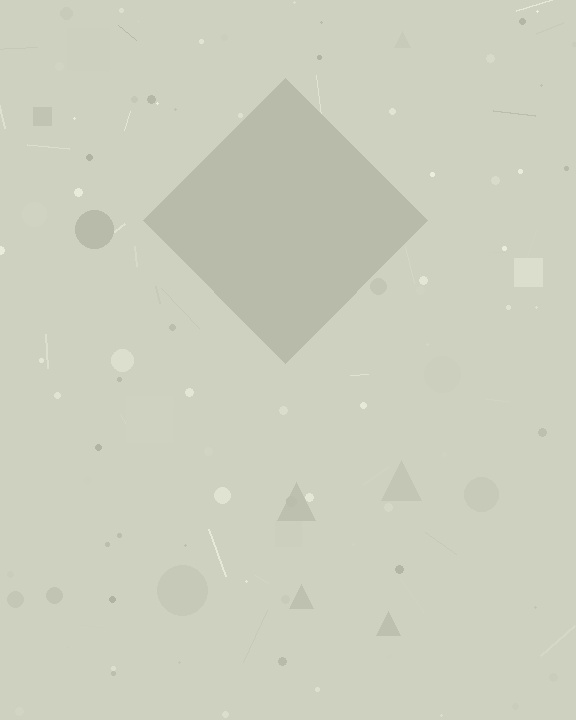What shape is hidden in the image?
A diamond is hidden in the image.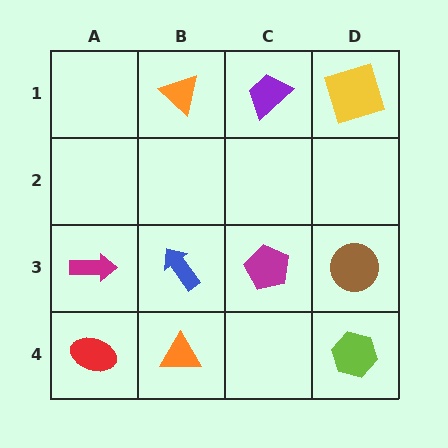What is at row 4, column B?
An orange triangle.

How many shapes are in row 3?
4 shapes.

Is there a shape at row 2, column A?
No, that cell is empty.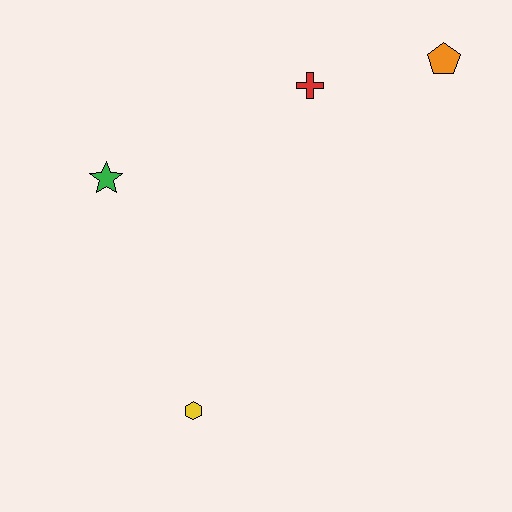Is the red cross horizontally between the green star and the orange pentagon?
Yes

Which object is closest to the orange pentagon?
The red cross is closest to the orange pentagon.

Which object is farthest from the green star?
The orange pentagon is farthest from the green star.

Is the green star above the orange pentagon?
No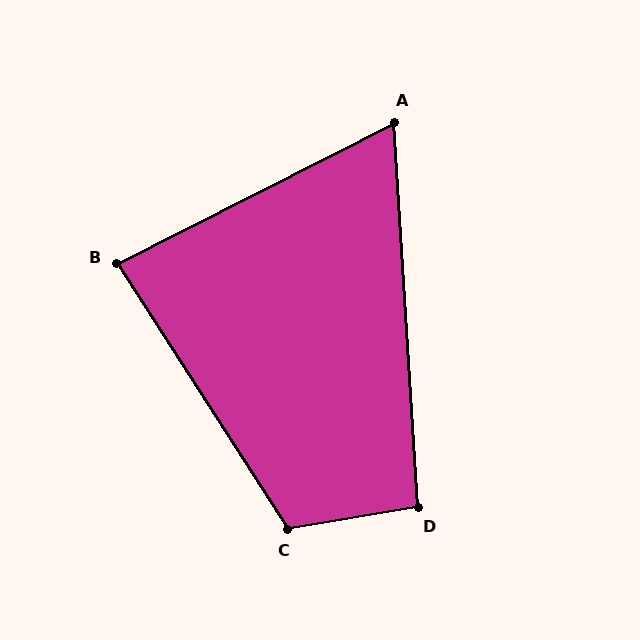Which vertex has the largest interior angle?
C, at approximately 113 degrees.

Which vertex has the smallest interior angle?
A, at approximately 67 degrees.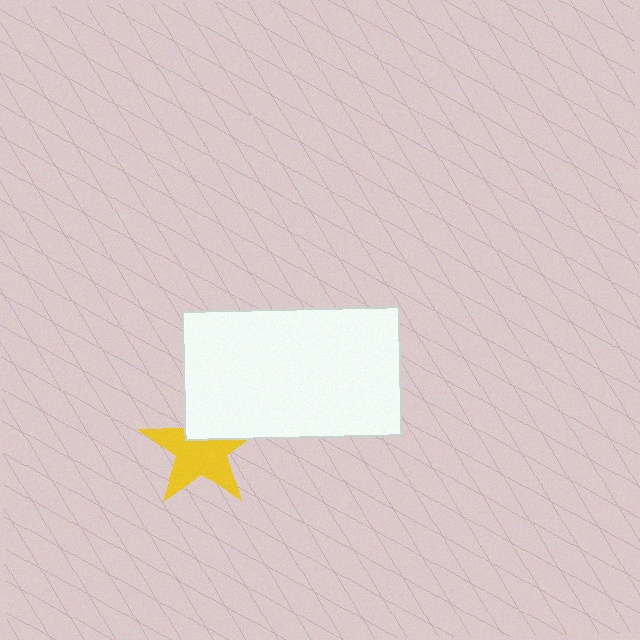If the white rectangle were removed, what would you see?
You would see the complete yellow star.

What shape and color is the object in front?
The object in front is a white rectangle.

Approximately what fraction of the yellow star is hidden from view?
Roughly 32% of the yellow star is hidden behind the white rectangle.